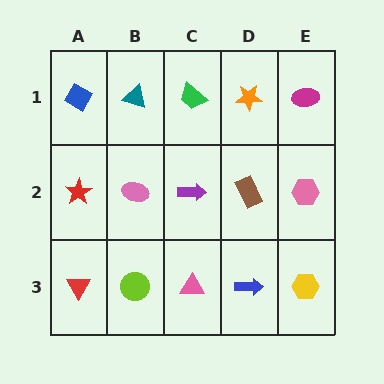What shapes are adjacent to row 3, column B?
A pink ellipse (row 2, column B), a red triangle (row 3, column A), a pink triangle (row 3, column C).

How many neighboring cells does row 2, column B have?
4.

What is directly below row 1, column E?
A pink hexagon.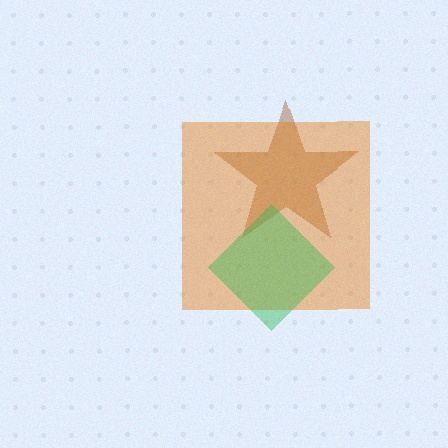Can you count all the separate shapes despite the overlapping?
Yes, there are 3 separate shapes.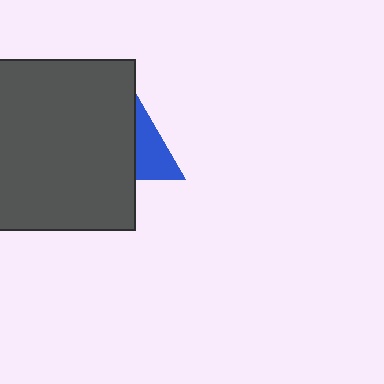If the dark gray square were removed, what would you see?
You would see the complete blue triangle.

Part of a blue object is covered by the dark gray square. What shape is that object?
It is a triangle.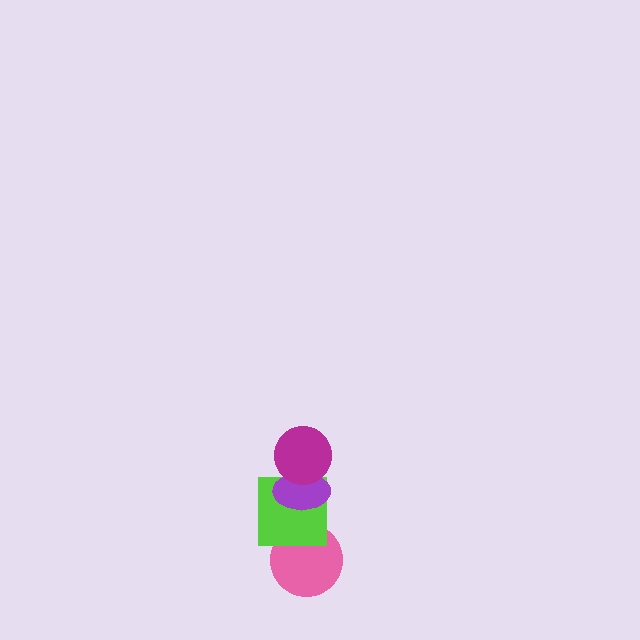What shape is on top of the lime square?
The purple ellipse is on top of the lime square.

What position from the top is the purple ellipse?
The purple ellipse is 2nd from the top.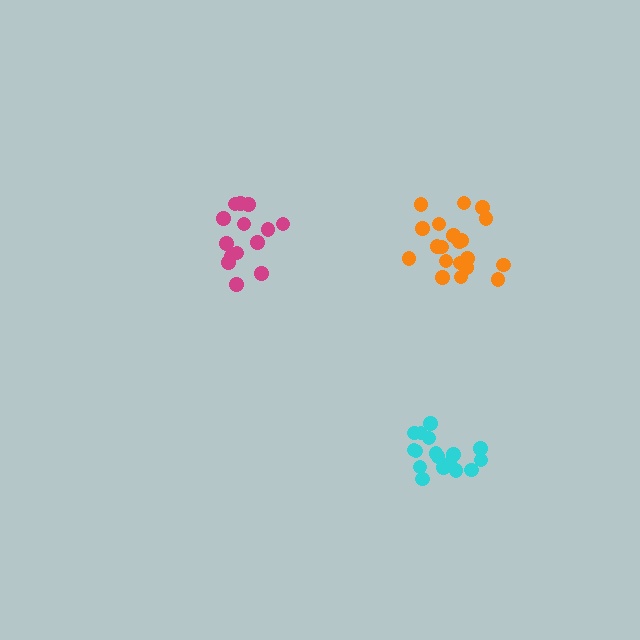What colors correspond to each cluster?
The clusters are colored: magenta, cyan, orange.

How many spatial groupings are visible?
There are 3 spatial groupings.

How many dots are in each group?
Group 1: 14 dots, Group 2: 18 dots, Group 3: 20 dots (52 total).